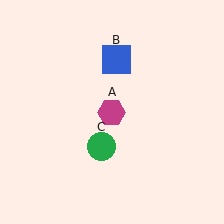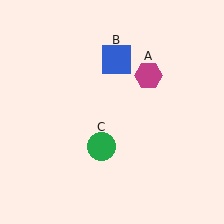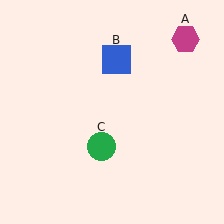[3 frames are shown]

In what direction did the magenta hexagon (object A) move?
The magenta hexagon (object A) moved up and to the right.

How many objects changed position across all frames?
1 object changed position: magenta hexagon (object A).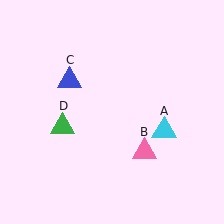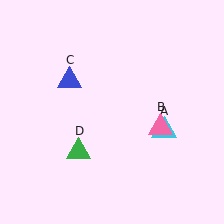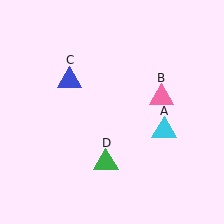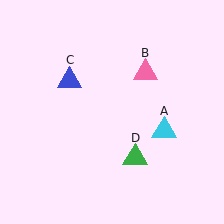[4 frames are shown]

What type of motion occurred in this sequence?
The pink triangle (object B), green triangle (object D) rotated counterclockwise around the center of the scene.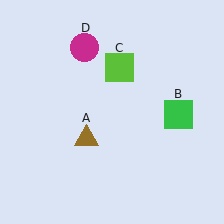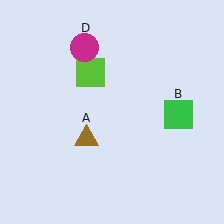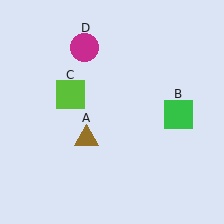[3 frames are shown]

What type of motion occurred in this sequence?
The lime square (object C) rotated counterclockwise around the center of the scene.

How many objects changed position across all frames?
1 object changed position: lime square (object C).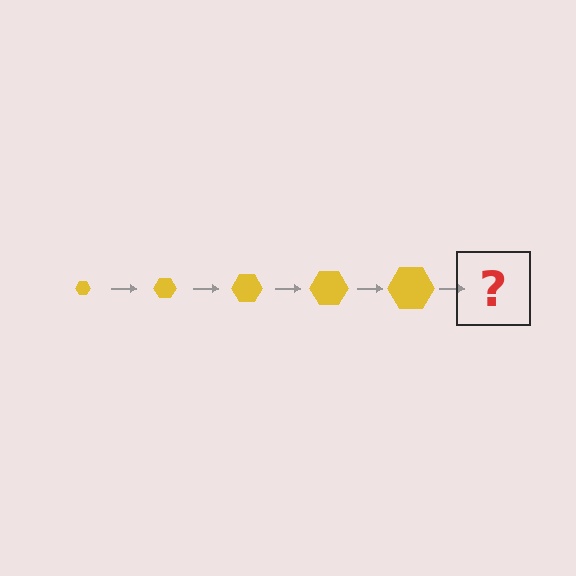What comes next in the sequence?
The next element should be a yellow hexagon, larger than the previous one.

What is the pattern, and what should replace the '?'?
The pattern is that the hexagon gets progressively larger each step. The '?' should be a yellow hexagon, larger than the previous one.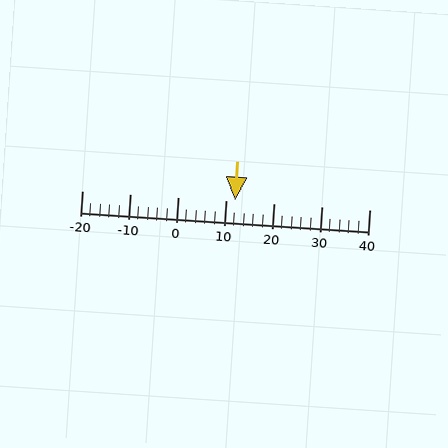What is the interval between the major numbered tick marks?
The major tick marks are spaced 10 units apart.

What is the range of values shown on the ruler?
The ruler shows values from -20 to 40.